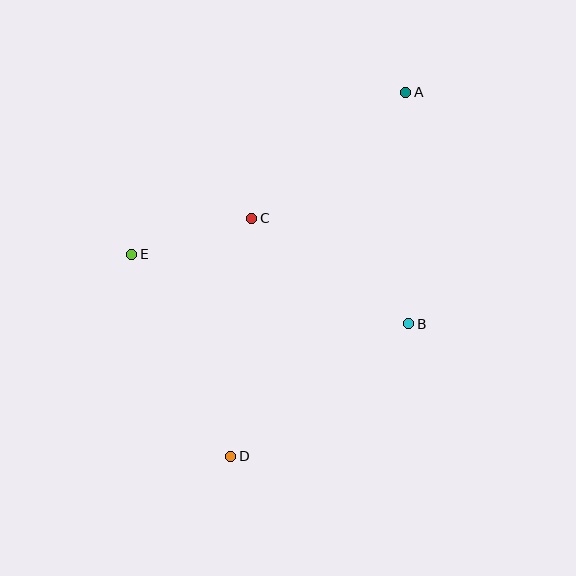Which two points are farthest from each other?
Points A and D are farthest from each other.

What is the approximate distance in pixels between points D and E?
The distance between D and E is approximately 225 pixels.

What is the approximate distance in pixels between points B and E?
The distance between B and E is approximately 285 pixels.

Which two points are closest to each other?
Points C and E are closest to each other.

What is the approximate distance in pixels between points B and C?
The distance between B and C is approximately 189 pixels.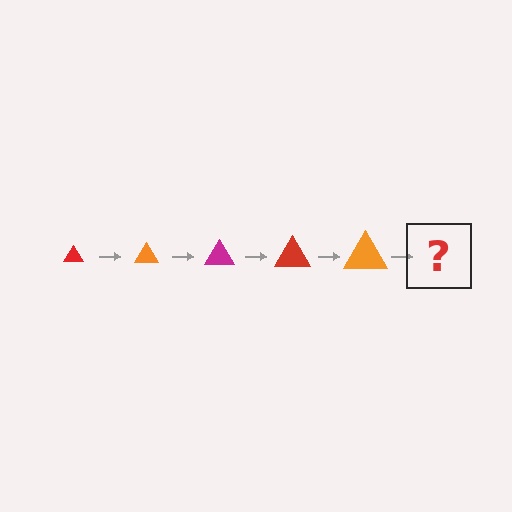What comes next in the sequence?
The next element should be a magenta triangle, larger than the previous one.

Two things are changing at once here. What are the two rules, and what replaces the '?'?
The two rules are that the triangle grows larger each step and the color cycles through red, orange, and magenta. The '?' should be a magenta triangle, larger than the previous one.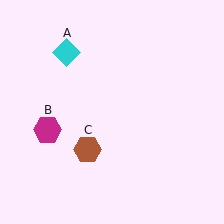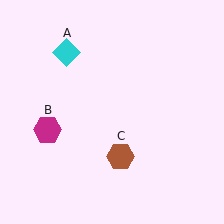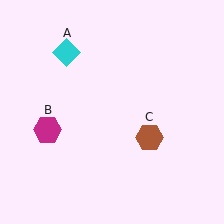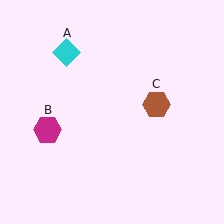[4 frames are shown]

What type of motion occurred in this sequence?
The brown hexagon (object C) rotated counterclockwise around the center of the scene.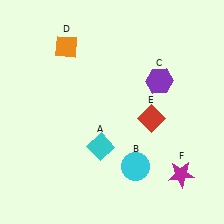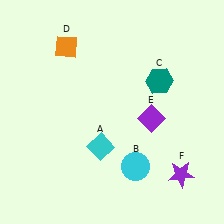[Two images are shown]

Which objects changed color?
C changed from purple to teal. E changed from red to purple. F changed from magenta to purple.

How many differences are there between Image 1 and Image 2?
There are 3 differences between the two images.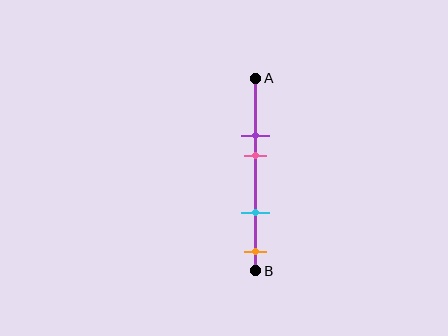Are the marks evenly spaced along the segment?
No, the marks are not evenly spaced.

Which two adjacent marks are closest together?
The purple and pink marks are the closest adjacent pair.